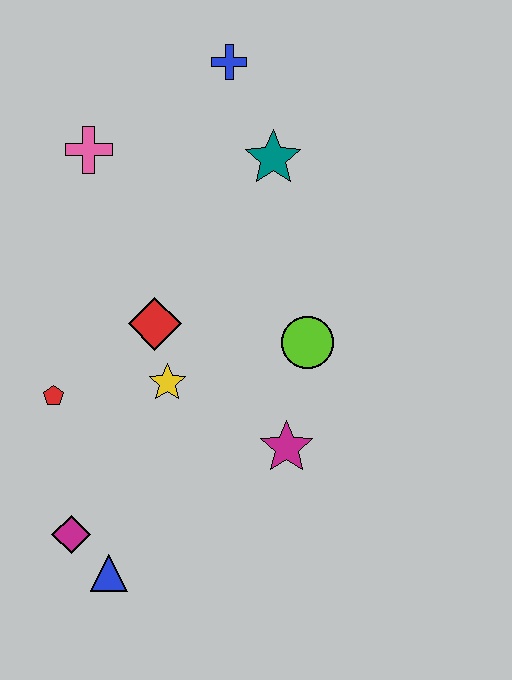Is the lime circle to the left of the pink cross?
No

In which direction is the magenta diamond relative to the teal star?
The magenta diamond is below the teal star.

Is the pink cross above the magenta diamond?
Yes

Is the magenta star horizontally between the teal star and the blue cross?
No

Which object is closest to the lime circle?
The magenta star is closest to the lime circle.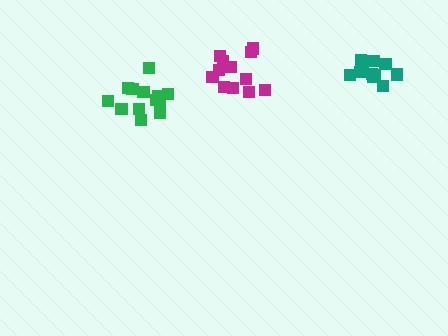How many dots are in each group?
Group 1: 14 dots, Group 2: 12 dots, Group 3: 12 dots (38 total).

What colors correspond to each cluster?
The clusters are colored: green, magenta, teal.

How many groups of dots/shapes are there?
There are 3 groups.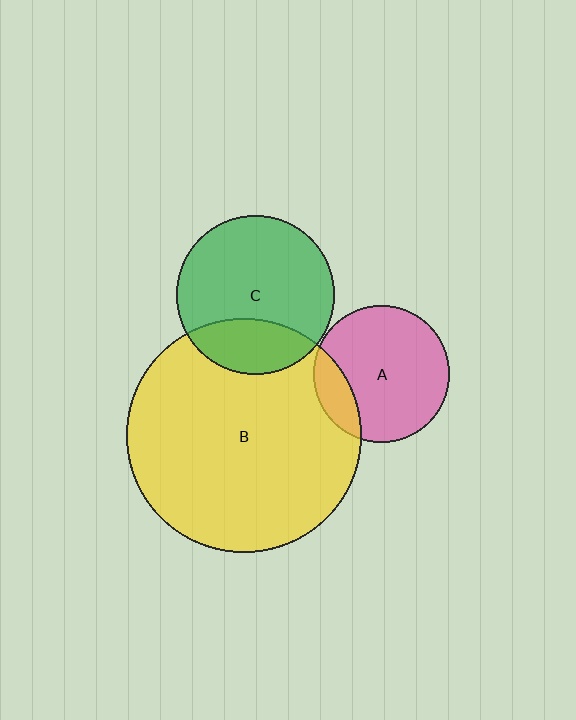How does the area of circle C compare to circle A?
Approximately 1.3 times.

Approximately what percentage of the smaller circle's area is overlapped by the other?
Approximately 15%.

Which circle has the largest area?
Circle B (yellow).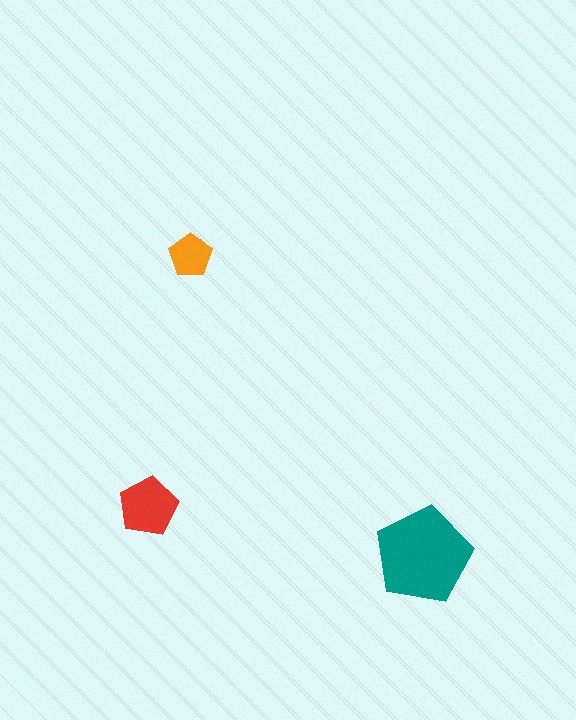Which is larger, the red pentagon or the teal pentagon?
The teal one.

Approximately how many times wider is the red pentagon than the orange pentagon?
About 1.5 times wider.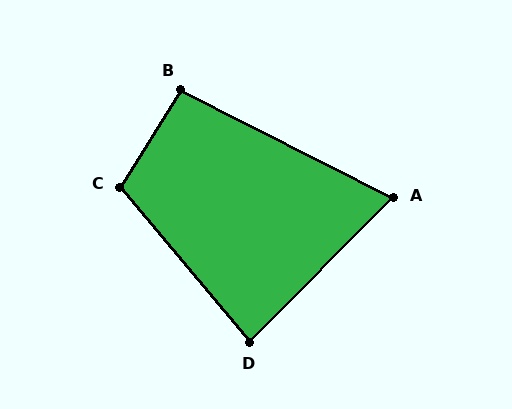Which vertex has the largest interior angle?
C, at approximately 108 degrees.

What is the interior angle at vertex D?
Approximately 85 degrees (acute).